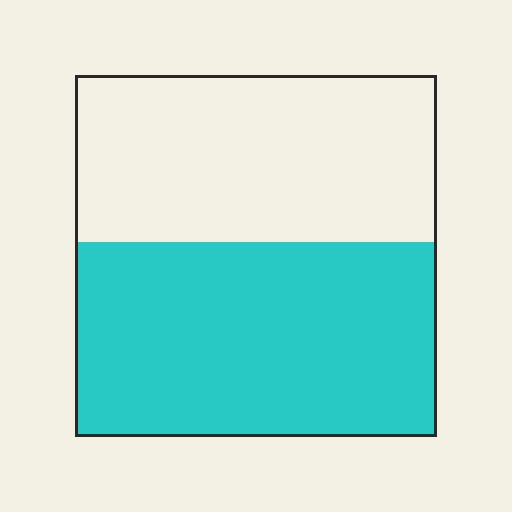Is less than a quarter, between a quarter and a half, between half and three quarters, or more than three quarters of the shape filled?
Between half and three quarters.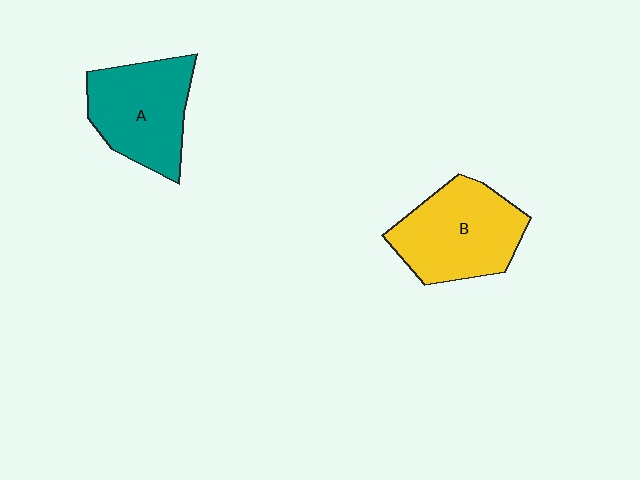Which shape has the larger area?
Shape B (yellow).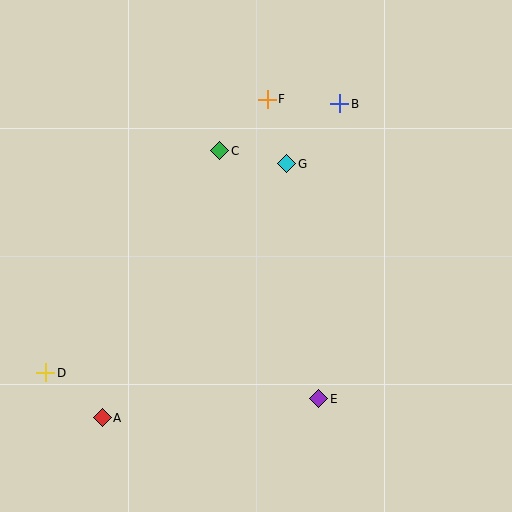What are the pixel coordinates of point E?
Point E is at (319, 399).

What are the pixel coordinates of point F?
Point F is at (267, 99).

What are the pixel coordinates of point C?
Point C is at (220, 151).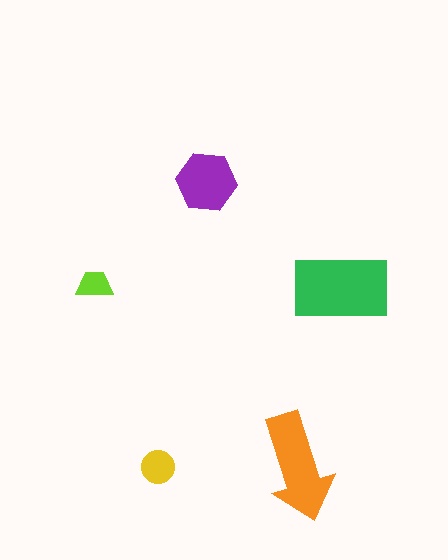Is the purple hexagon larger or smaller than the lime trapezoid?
Larger.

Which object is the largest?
The green rectangle.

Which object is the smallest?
The lime trapezoid.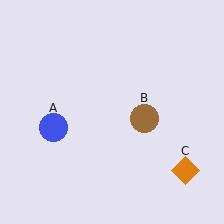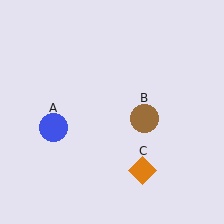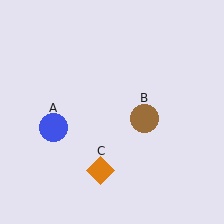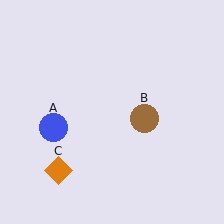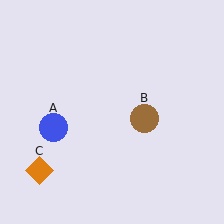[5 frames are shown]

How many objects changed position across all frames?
1 object changed position: orange diamond (object C).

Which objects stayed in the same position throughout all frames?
Blue circle (object A) and brown circle (object B) remained stationary.